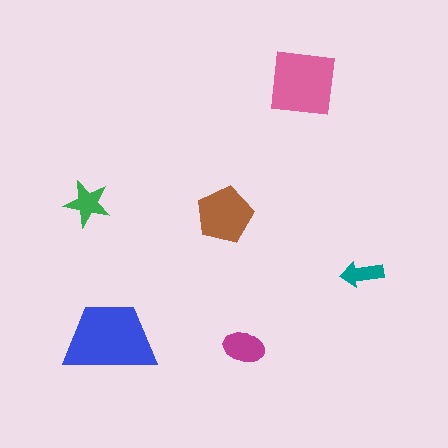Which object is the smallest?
The teal arrow.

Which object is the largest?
The blue trapezoid.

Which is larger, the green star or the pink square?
The pink square.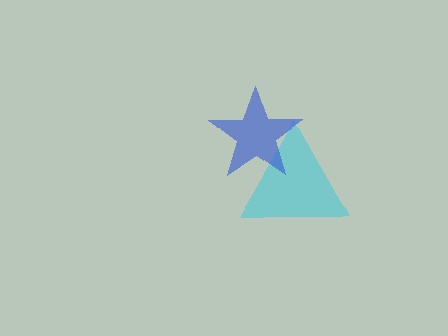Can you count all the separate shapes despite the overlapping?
Yes, there are 2 separate shapes.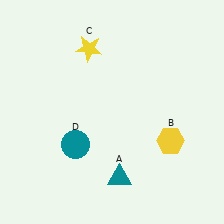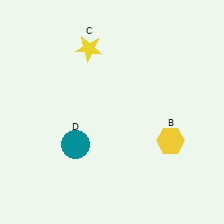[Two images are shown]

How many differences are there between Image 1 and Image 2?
There is 1 difference between the two images.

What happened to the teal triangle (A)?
The teal triangle (A) was removed in Image 2. It was in the bottom-right area of Image 1.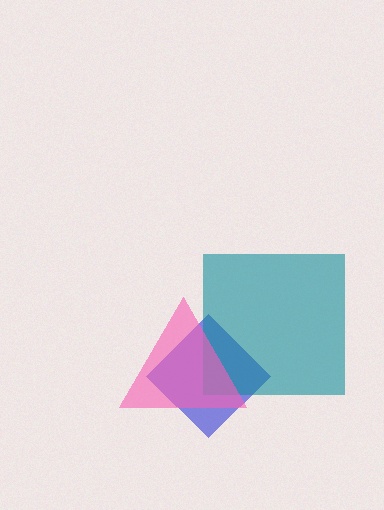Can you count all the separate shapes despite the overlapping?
Yes, there are 3 separate shapes.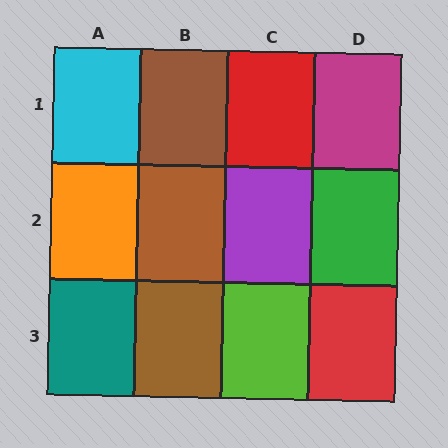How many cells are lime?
1 cell is lime.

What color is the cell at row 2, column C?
Purple.